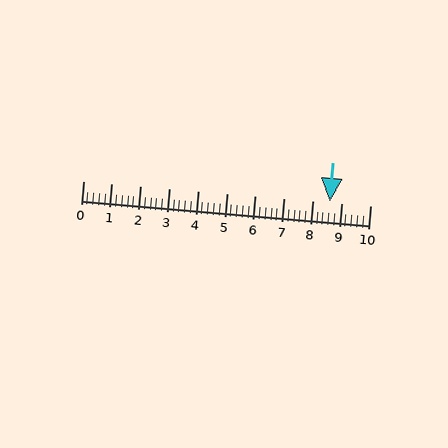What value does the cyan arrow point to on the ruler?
The cyan arrow points to approximately 8.6.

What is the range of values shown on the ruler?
The ruler shows values from 0 to 10.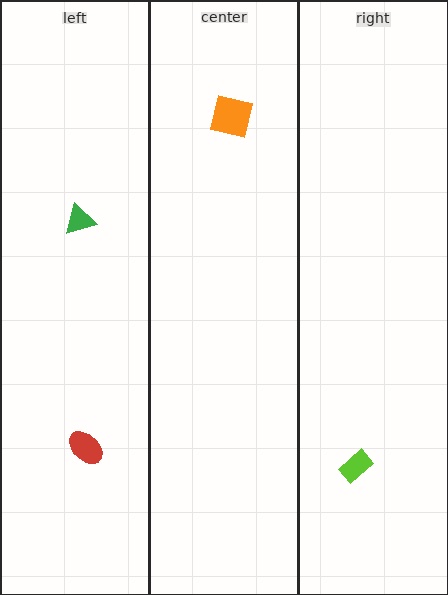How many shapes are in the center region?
1.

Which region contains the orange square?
The center region.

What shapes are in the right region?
The lime rectangle.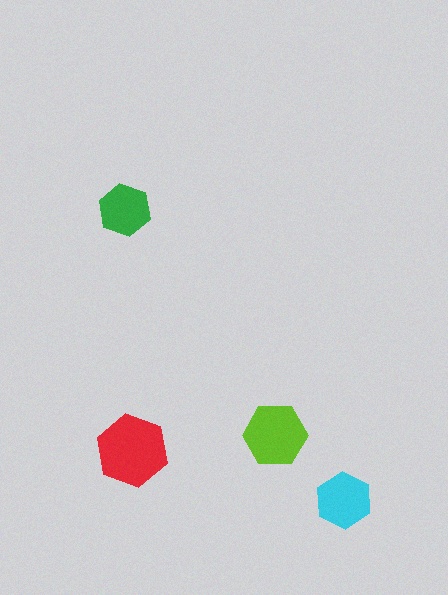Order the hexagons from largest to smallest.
the red one, the lime one, the cyan one, the green one.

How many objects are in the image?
There are 4 objects in the image.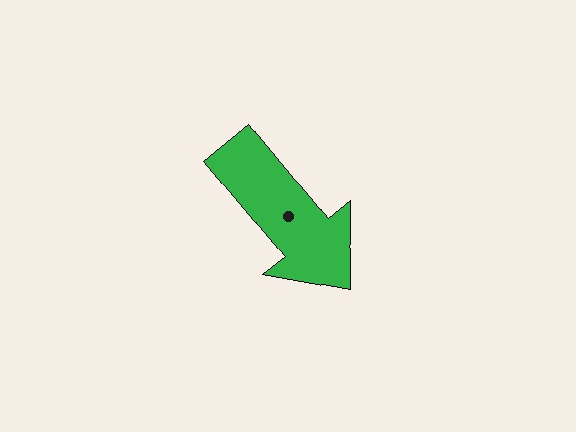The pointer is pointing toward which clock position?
Roughly 5 o'clock.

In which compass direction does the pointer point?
Southeast.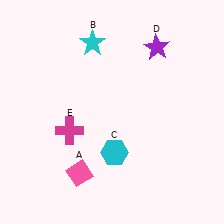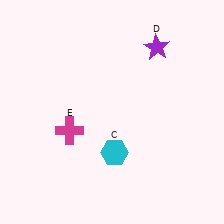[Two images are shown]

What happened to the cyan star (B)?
The cyan star (B) was removed in Image 2. It was in the top-left area of Image 1.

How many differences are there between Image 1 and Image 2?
There are 2 differences between the two images.